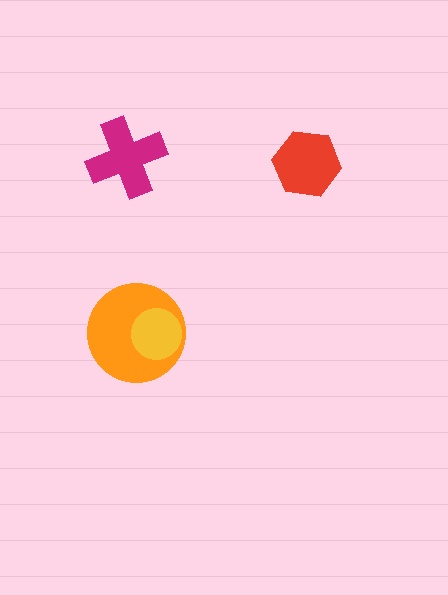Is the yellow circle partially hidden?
No, no other shape covers it.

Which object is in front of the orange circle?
The yellow circle is in front of the orange circle.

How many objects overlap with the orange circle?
1 object overlaps with the orange circle.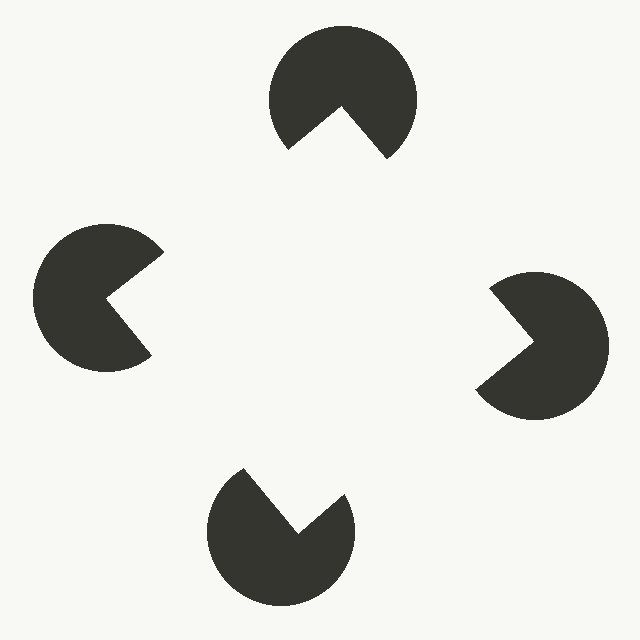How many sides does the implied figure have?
4 sides.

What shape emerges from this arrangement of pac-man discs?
An illusory square — its edges are inferred from the aligned wedge cuts in the pac-man discs, not physically drawn.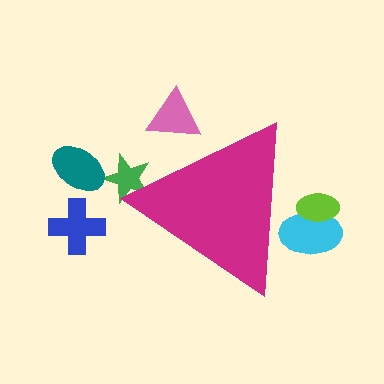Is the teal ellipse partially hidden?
No, the teal ellipse is fully visible.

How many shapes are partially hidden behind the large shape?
4 shapes are partially hidden.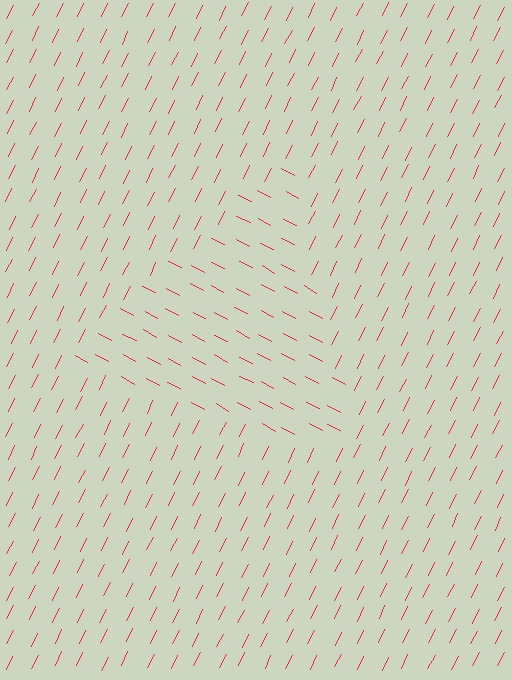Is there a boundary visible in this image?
Yes, there is a texture boundary formed by a change in line orientation.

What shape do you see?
I see a triangle.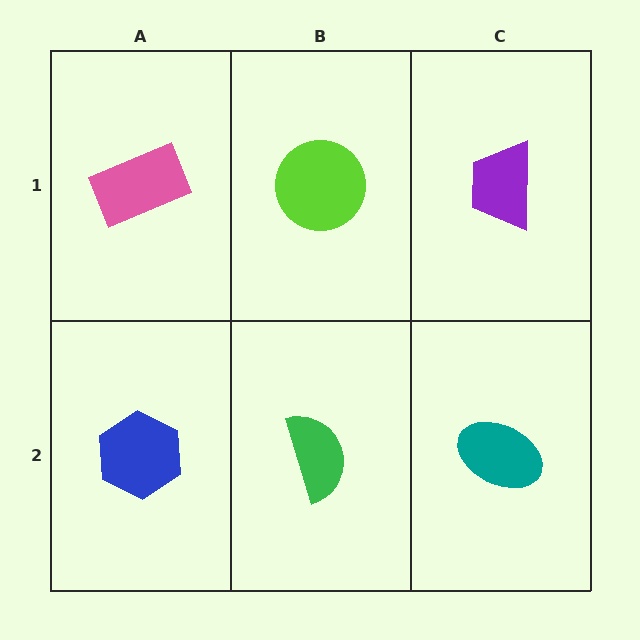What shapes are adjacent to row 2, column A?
A pink rectangle (row 1, column A), a green semicircle (row 2, column B).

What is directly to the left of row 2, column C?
A green semicircle.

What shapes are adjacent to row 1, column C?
A teal ellipse (row 2, column C), a lime circle (row 1, column B).